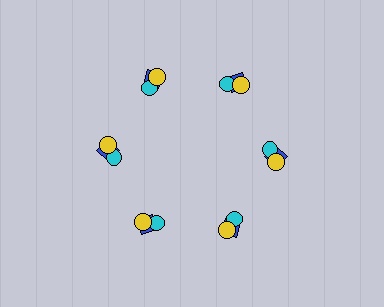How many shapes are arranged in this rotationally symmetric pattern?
There are 18 shapes, arranged in 6 groups of 3.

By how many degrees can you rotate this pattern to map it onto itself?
The pattern maps onto itself every 60 degrees of rotation.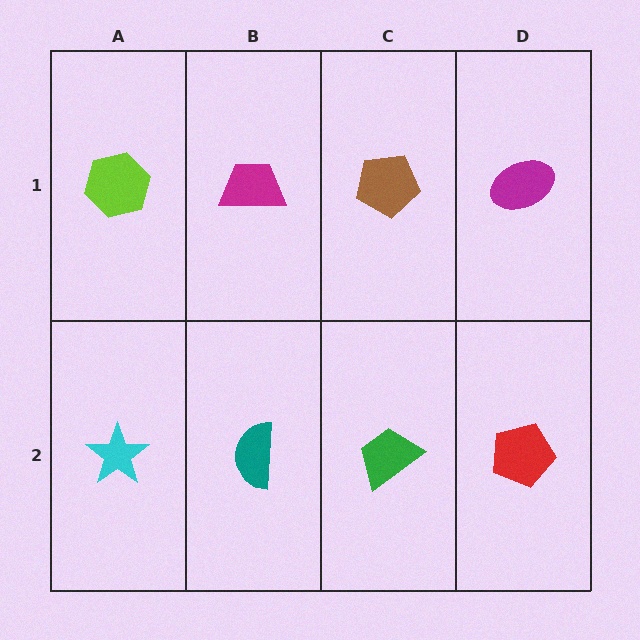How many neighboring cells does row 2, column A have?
2.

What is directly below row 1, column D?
A red pentagon.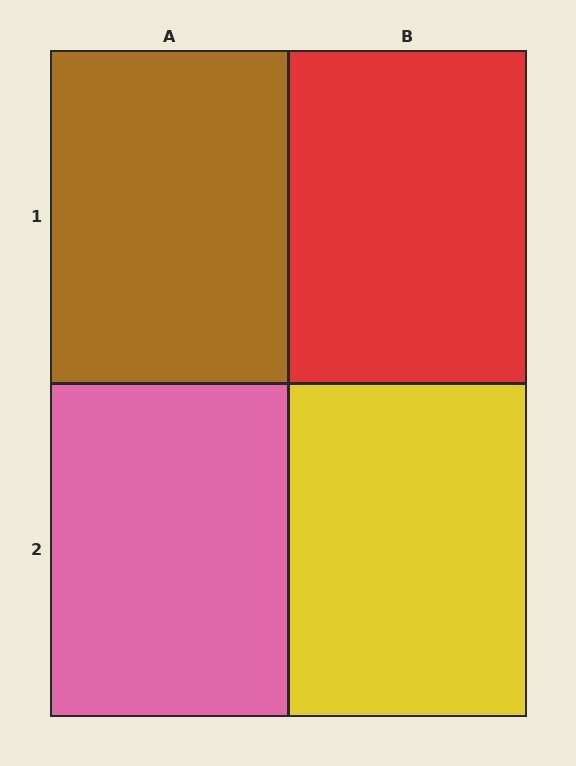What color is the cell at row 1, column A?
Brown.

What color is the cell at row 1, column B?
Red.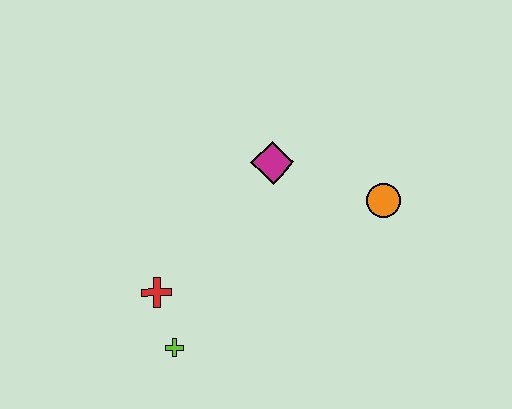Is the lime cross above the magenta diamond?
No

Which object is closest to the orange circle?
The magenta diamond is closest to the orange circle.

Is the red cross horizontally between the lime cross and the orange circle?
No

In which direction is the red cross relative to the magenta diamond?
The red cross is below the magenta diamond.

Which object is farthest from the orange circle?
The lime cross is farthest from the orange circle.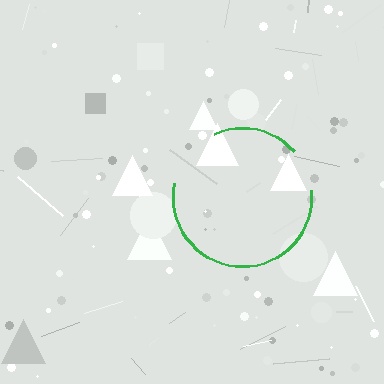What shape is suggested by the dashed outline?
The dashed outline suggests a circle.